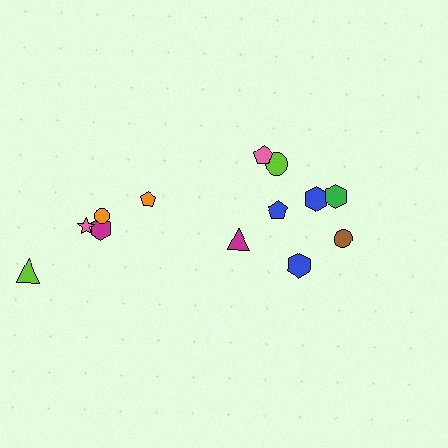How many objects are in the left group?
There are 5 objects.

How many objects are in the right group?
There are 8 objects.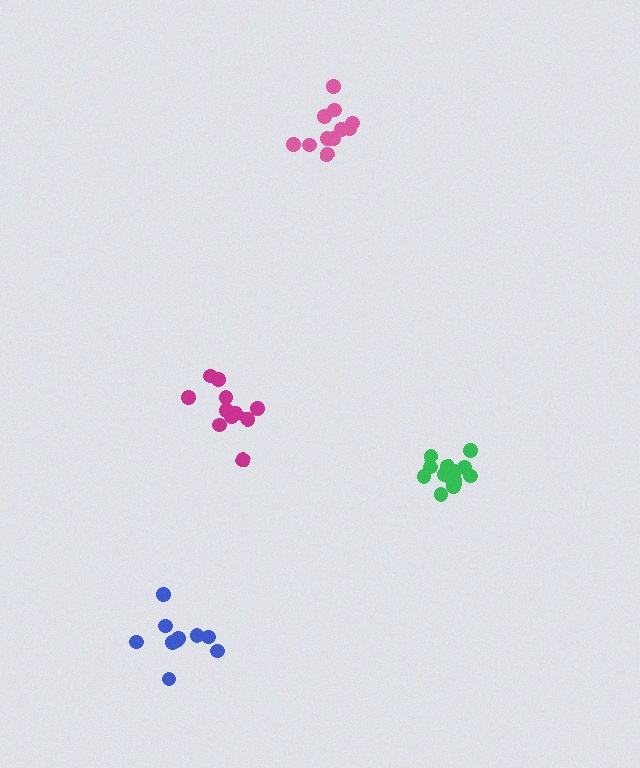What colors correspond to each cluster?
The clusters are colored: magenta, blue, pink, green.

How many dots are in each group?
Group 1: 12 dots, Group 2: 10 dots, Group 3: 12 dots, Group 4: 15 dots (49 total).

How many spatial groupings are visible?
There are 4 spatial groupings.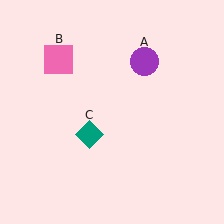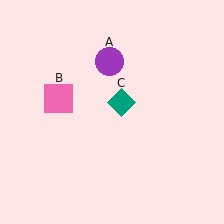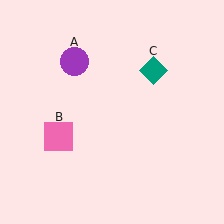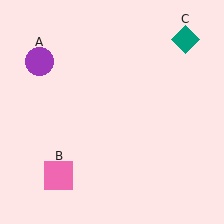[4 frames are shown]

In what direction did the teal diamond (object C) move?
The teal diamond (object C) moved up and to the right.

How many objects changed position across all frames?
3 objects changed position: purple circle (object A), pink square (object B), teal diamond (object C).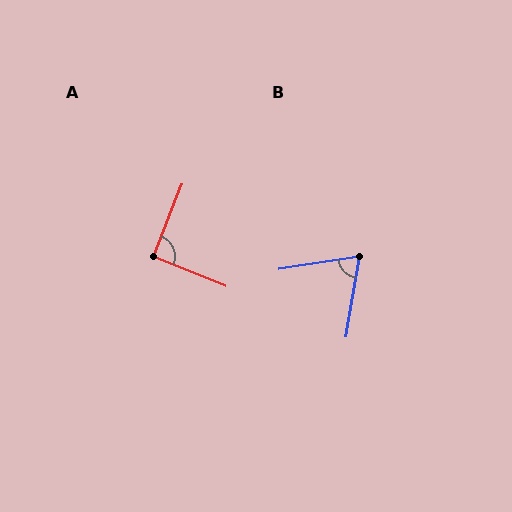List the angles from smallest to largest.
B (72°), A (90°).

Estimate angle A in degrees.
Approximately 90 degrees.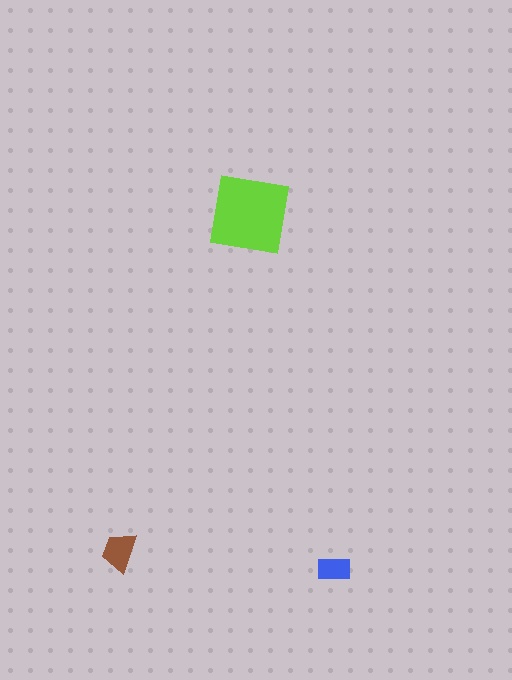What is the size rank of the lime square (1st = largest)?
1st.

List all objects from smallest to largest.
The blue rectangle, the brown trapezoid, the lime square.